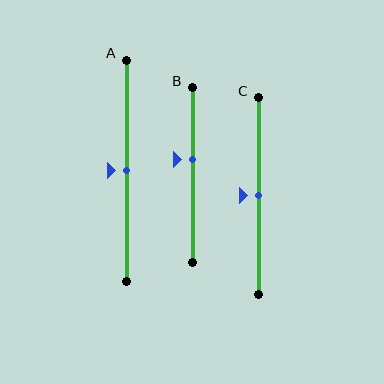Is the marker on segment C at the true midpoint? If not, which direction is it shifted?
Yes, the marker on segment C is at the true midpoint.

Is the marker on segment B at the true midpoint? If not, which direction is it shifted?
No, the marker on segment B is shifted upward by about 9% of the segment length.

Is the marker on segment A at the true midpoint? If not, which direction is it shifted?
Yes, the marker on segment A is at the true midpoint.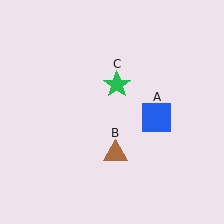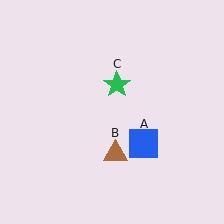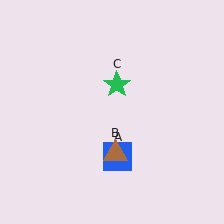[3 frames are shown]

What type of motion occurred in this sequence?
The blue square (object A) rotated clockwise around the center of the scene.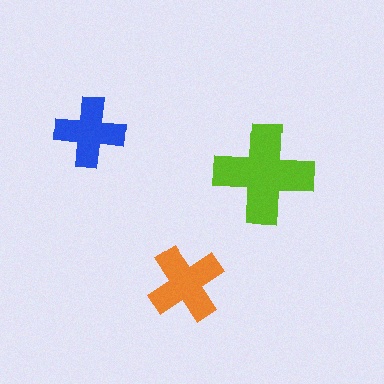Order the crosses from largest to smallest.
the lime one, the orange one, the blue one.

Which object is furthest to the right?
The lime cross is rightmost.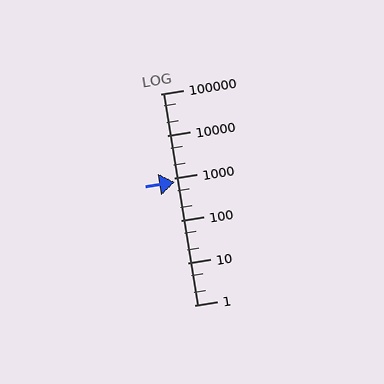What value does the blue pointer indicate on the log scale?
The pointer indicates approximately 800.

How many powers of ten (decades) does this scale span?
The scale spans 5 decades, from 1 to 100000.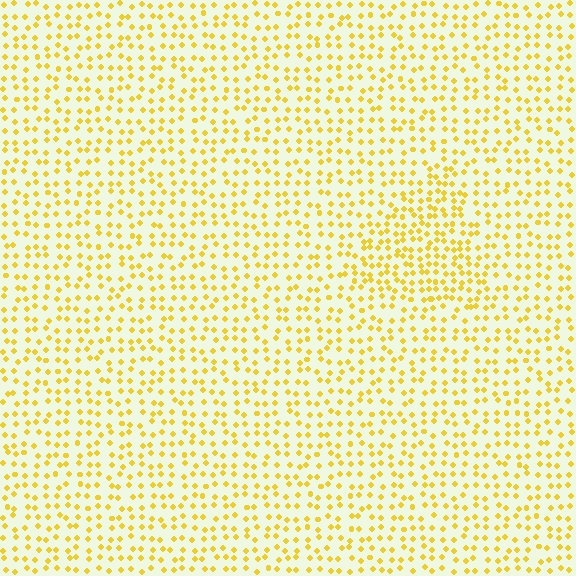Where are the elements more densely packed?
The elements are more densely packed inside the triangle boundary.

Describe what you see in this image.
The image contains small yellow elements arranged at two different densities. A triangle-shaped region is visible where the elements are more densely packed than the surrounding area.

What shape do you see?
I see a triangle.